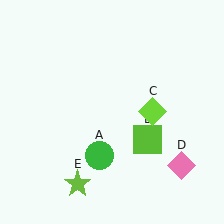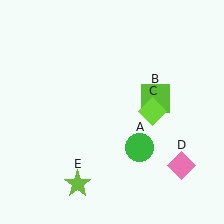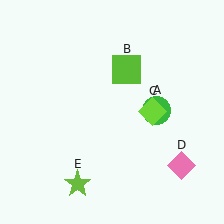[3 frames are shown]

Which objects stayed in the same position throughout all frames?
Lime diamond (object C) and pink diamond (object D) and lime star (object E) remained stationary.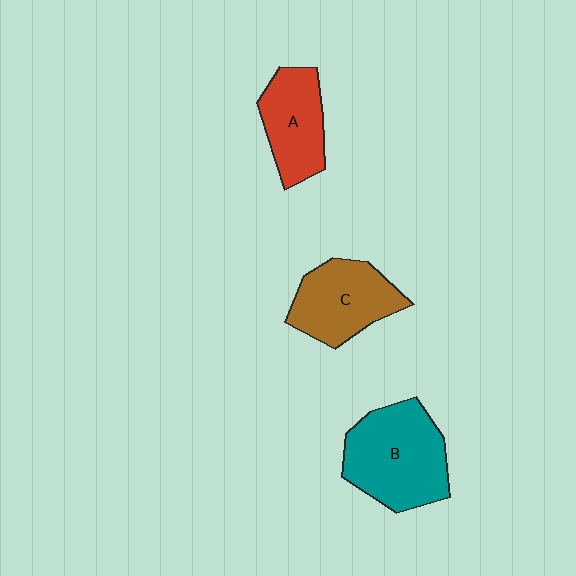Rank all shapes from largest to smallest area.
From largest to smallest: B (teal), C (brown), A (red).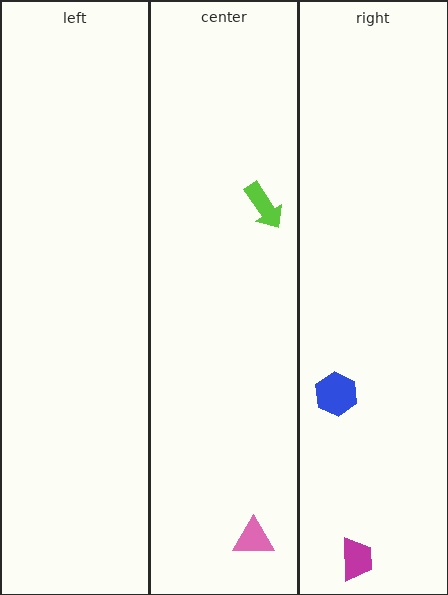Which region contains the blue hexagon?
The right region.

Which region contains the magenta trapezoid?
The right region.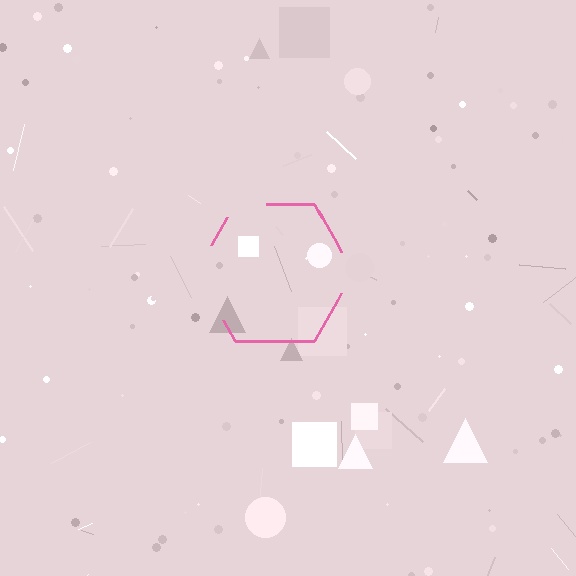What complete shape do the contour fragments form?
The contour fragments form a hexagon.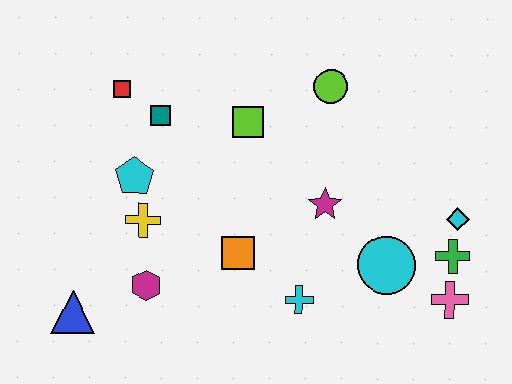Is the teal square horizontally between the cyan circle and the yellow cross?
Yes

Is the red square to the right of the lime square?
No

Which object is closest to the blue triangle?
The magenta hexagon is closest to the blue triangle.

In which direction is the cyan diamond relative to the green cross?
The cyan diamond is above the green cross.